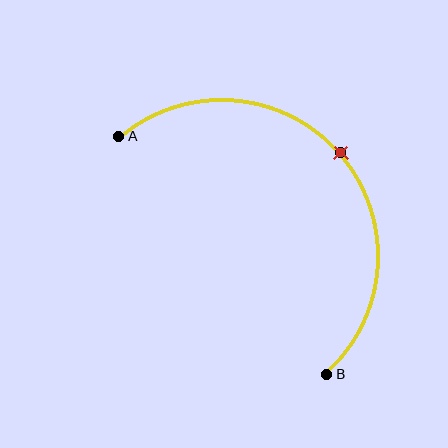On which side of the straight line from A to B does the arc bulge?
The arc bulges above and to the right of the straight line connecting A and B.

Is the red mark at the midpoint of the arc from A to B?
Yes. The red mark lies on the arc at equal arc-length from both A and B — it is the arc midpoint.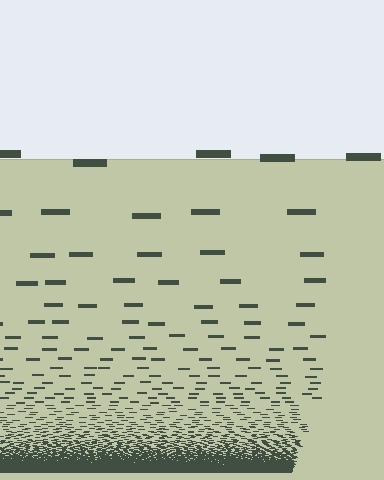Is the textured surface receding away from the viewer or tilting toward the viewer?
The surface appears to tilt toward the viewer. Texture elements get larger and sparser toward the top.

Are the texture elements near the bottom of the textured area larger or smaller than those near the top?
Smaller. The gradient is inverted — elements near the bottom are smaller and denser.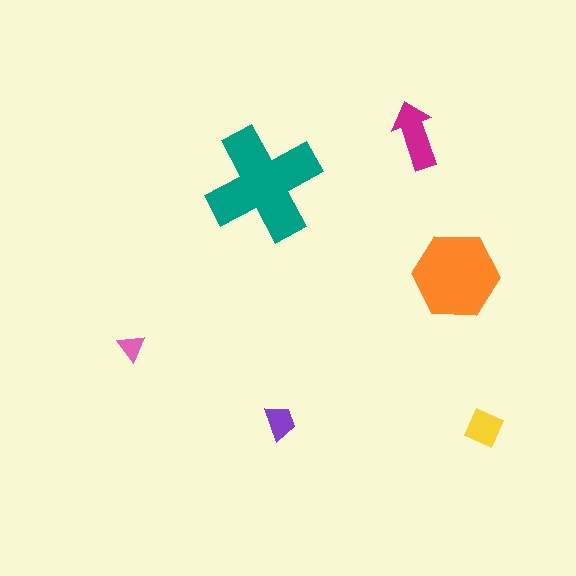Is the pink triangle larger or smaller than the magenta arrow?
Smaller.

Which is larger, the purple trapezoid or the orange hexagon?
The orange hexagon.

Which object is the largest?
The teal cross.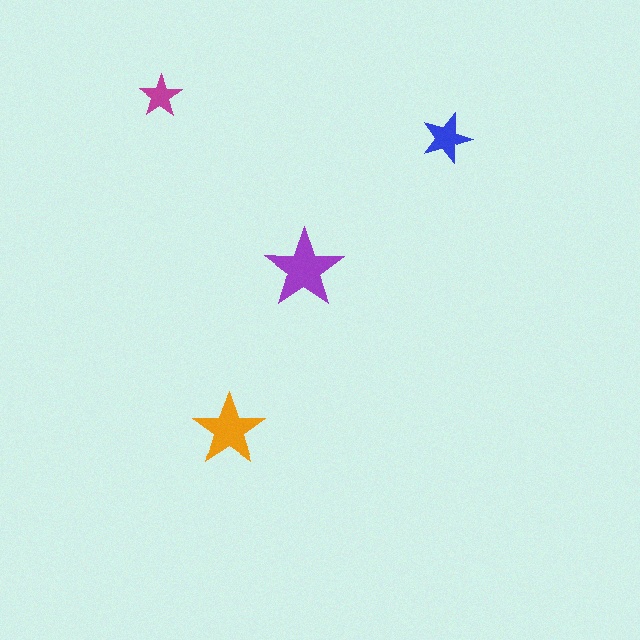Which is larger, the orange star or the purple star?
The purple one.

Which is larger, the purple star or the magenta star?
The purple one.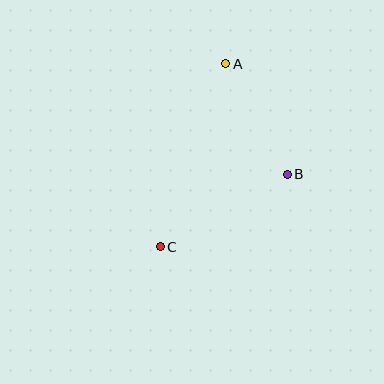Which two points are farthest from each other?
Points A and C are farthest from each other.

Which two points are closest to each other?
Points A and B are closest to each other.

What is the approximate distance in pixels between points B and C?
The distance between B and C is approximately 146 pixels.